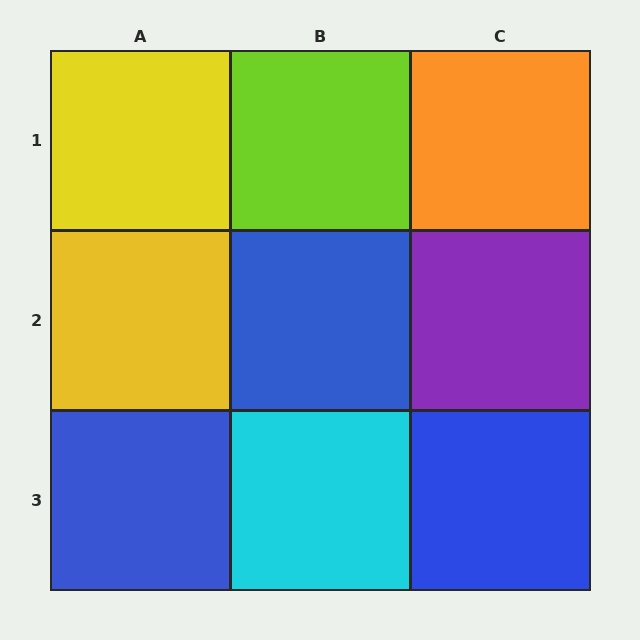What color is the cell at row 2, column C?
Purple.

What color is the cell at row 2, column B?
Blue.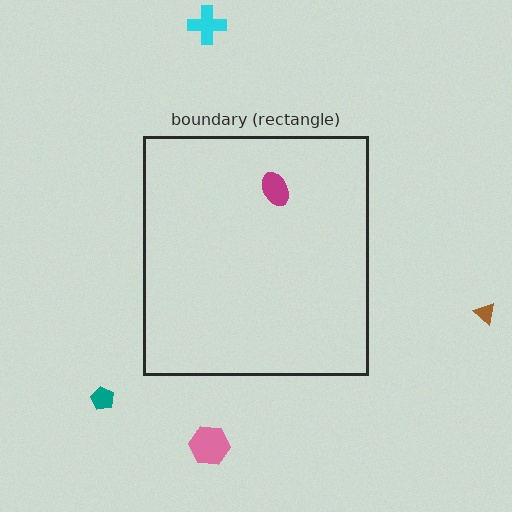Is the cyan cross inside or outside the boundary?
Outside.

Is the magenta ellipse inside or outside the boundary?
Inside.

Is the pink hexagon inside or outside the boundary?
Outside.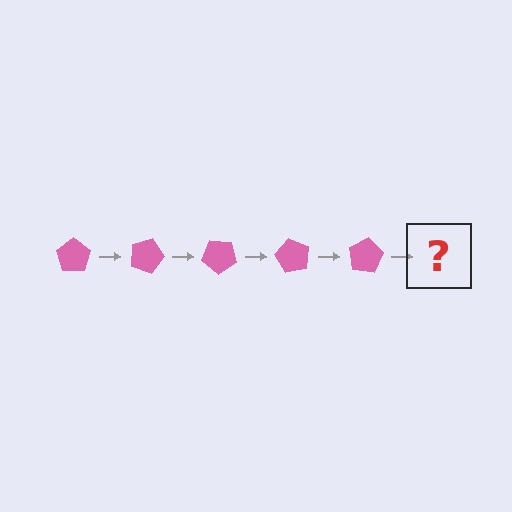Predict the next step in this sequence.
The next step is a pink pentagon rotated 100 degrees.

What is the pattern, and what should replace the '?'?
The pattern is that the pentagon rotates 20 degrees each step. The '?' should be a pink pentagon rotated 100 degrees.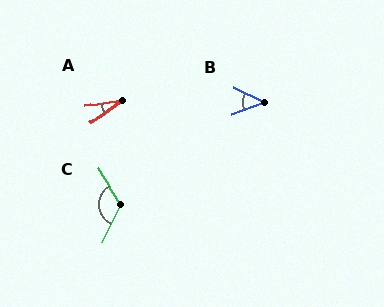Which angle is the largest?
C, at approximately 121 degrees.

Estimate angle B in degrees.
Approximately 45 degrees.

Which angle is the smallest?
A, at approximately 28 degrees.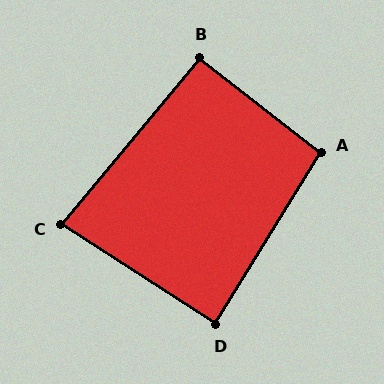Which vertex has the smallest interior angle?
C, at approximately 83 degrees.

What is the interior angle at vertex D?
Approximately 88 degrees (approximately right).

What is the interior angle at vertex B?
Approximately 92 degrees (approximately right).